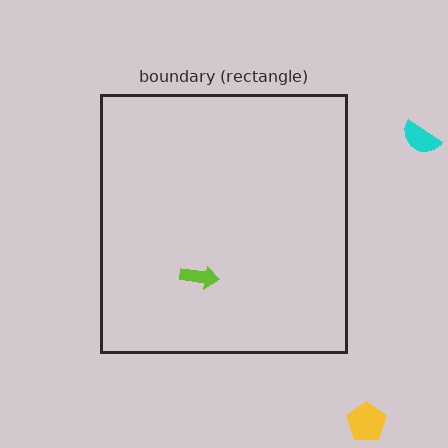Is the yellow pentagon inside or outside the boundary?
Outside.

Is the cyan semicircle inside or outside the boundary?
Outside.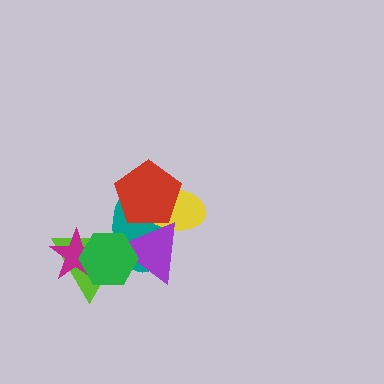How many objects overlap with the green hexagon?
4 objects overlap with the green hexagon.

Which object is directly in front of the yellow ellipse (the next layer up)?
The purple triangle is directly in front of the yellow ellipse.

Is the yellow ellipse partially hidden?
Yes, it is partially covered by another shape.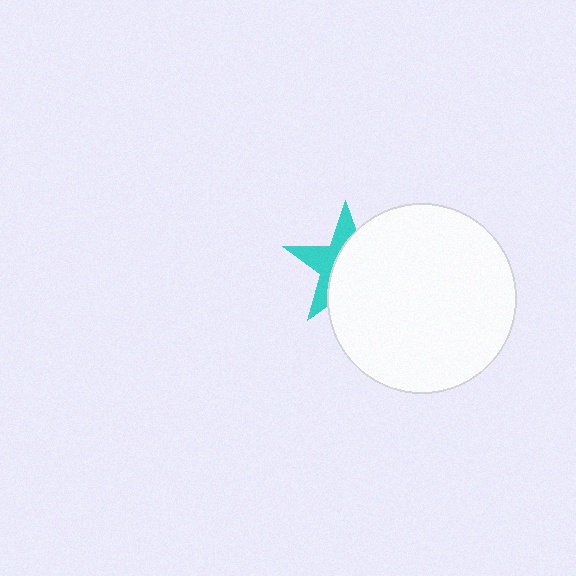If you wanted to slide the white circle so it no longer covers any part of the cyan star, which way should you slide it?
Slide it right — that is the most direct way to separate the two shapes.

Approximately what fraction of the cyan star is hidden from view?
Roughly 60% of the cyan star is hidden behind the white circle.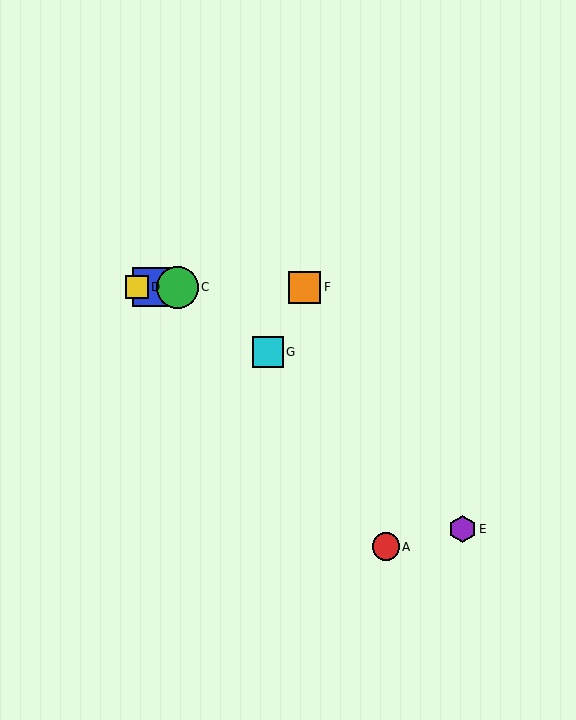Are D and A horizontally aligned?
No, D is at y≈287 and A is at y≈547.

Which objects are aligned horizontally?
Objects B, C, D, F are aligned horizontally.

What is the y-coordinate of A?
Object A is at y≈547.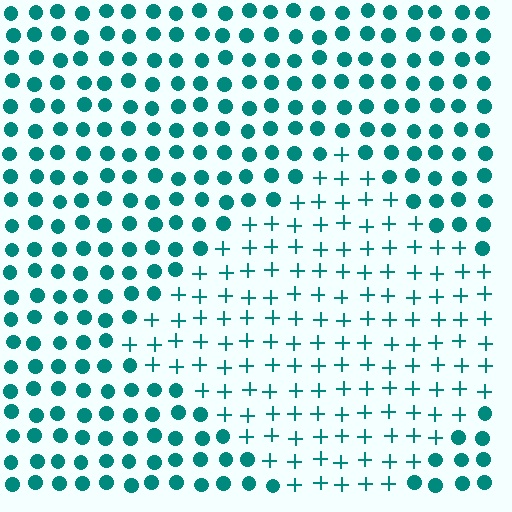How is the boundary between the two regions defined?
The boundary is defined by a change in element shape: plus signs inside vs. circles outside. All elements share the same color and spacing.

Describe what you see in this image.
The image is filled with small teal elements arranged in a uniform grid. A diamond-shaped region contains plus signs, while the surrounding area contains circles. The boundary is defined purely by the change in element shape.